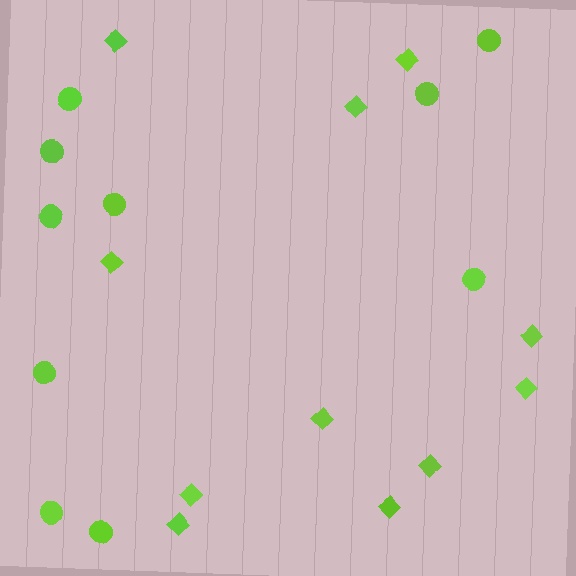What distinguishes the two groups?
There are 2 groups: one group of circles (10) and one group of diamonds (11).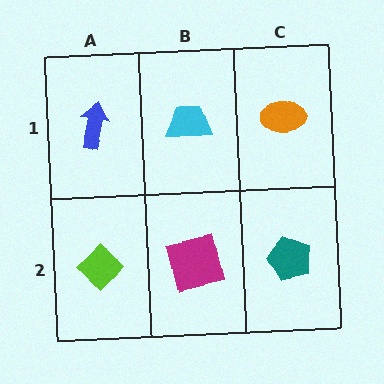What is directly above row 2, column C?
An orange ellipse.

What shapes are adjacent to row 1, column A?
A lime diamond (row 2, column A), a cyan trapezoid (row 1, column B).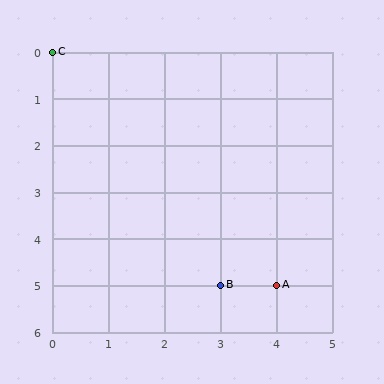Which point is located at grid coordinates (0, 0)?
Point C is at (0, 0).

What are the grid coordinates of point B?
Point B is at grid coordinates (3, 5).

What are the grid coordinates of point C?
Point C is at grid coordinates (0, 0).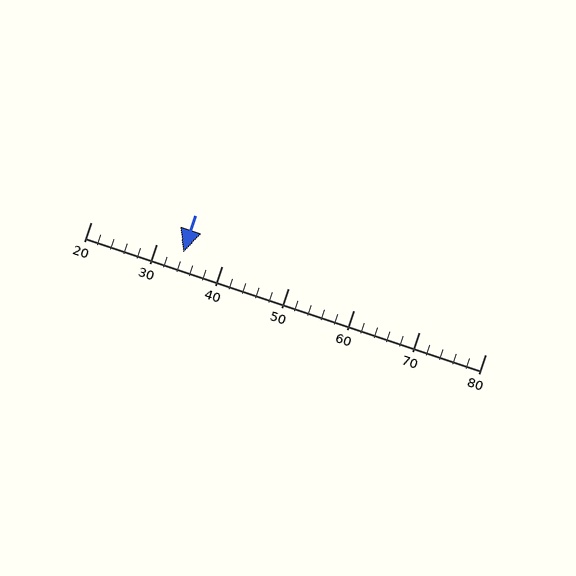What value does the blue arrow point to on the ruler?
The blue arrow points to approximately 34.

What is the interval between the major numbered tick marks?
The major tick marks are spaced 10 units apart.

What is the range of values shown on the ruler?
The ruler shows values from 20 to 80.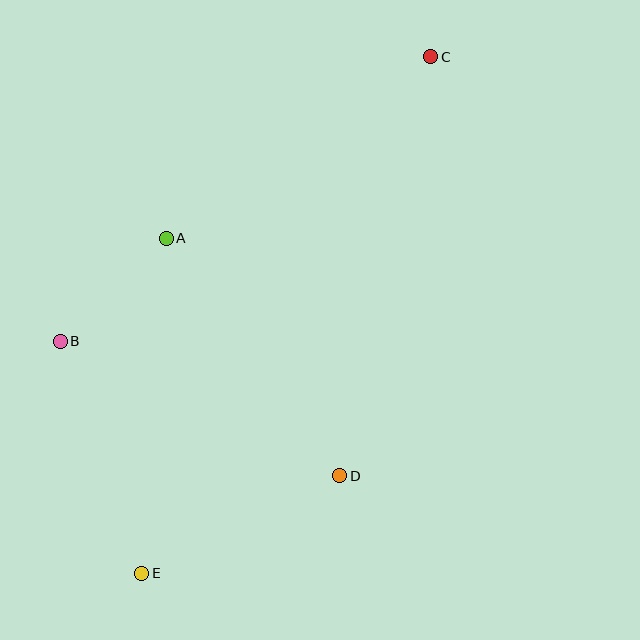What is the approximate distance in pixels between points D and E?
The distance between D and E is approximately 221 pixels.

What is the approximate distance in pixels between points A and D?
The distance between A and D is approximately 294 pixels.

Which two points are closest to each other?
Points A and B are closest to each other.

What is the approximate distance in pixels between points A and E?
The distance between A and E is approximately 336 pixels.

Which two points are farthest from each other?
Points C and E are farthest from each other.